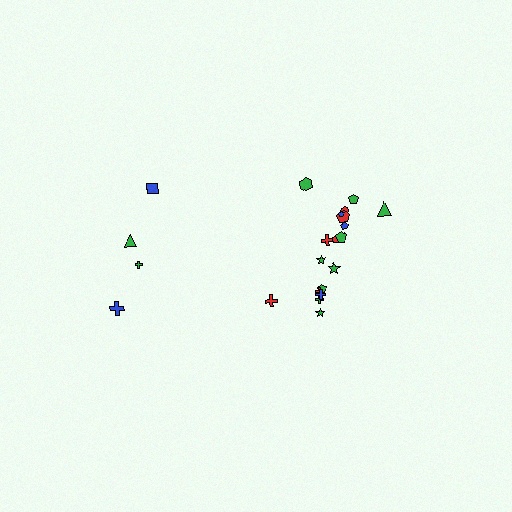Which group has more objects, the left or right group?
The right group.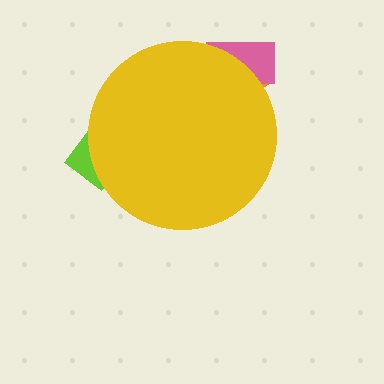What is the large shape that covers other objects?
A yellow circle.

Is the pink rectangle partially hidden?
Yes, the pink rectangle is partially hidden behind the yellow circle.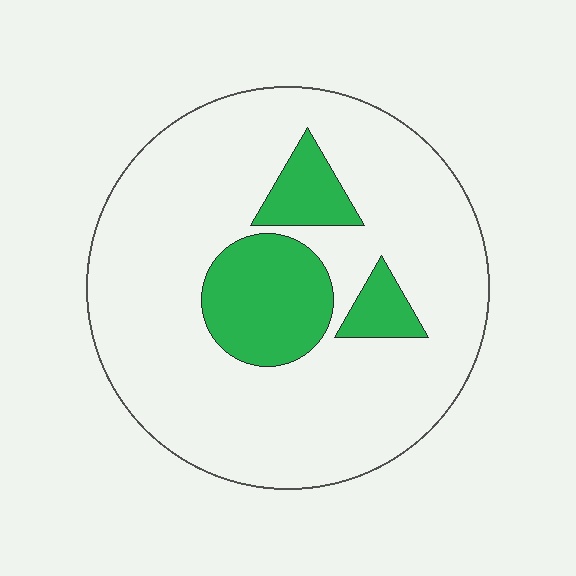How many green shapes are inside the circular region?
3.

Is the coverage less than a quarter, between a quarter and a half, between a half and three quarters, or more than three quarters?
Less than a quarter.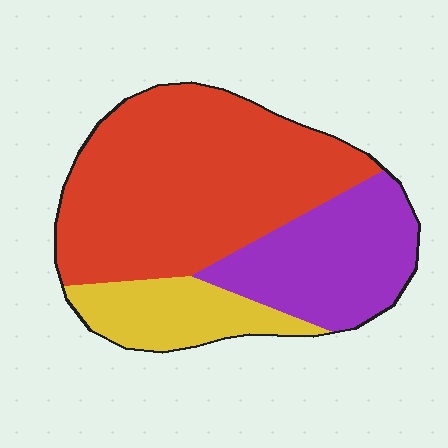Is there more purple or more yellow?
Purple.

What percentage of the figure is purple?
Purple takes up about one quarter (1/4) of the figure.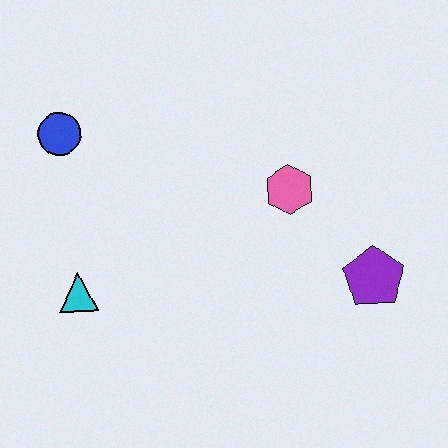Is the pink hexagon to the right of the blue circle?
Yes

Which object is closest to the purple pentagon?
The pink hexagon is closest to the purple pentagon.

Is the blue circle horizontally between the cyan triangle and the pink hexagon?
No